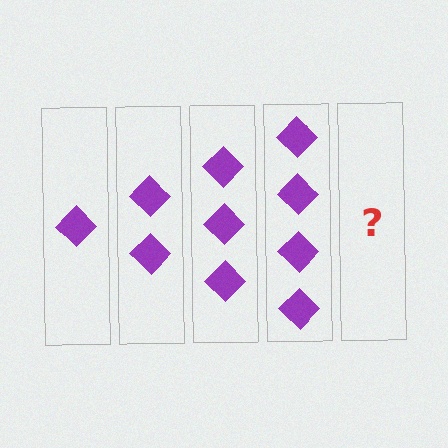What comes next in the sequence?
The next element should be 5 diamonds.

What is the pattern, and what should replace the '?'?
The pattern is that each step adds one more diamond. The '?' should be 5 diamonds.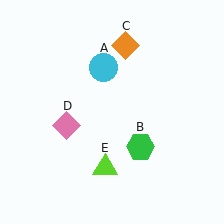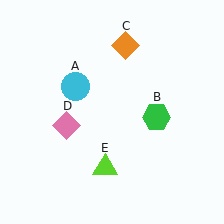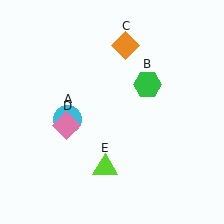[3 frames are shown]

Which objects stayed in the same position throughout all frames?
Orange diamond (object C) and pink diamond (object D) and lime triangle (object E) remained stationary.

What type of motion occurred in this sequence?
The cyan circle (object A), green hexagon (object B) rotated counterclockwise around the center of the scene.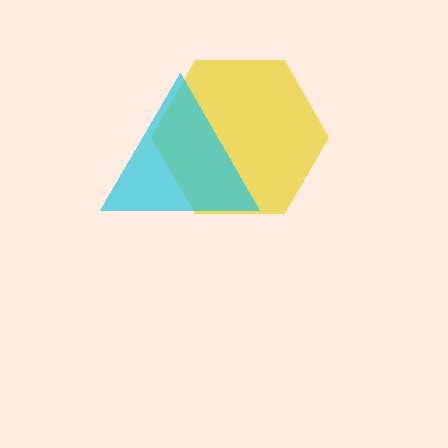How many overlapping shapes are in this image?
There are 2 overlapping shapes in the image.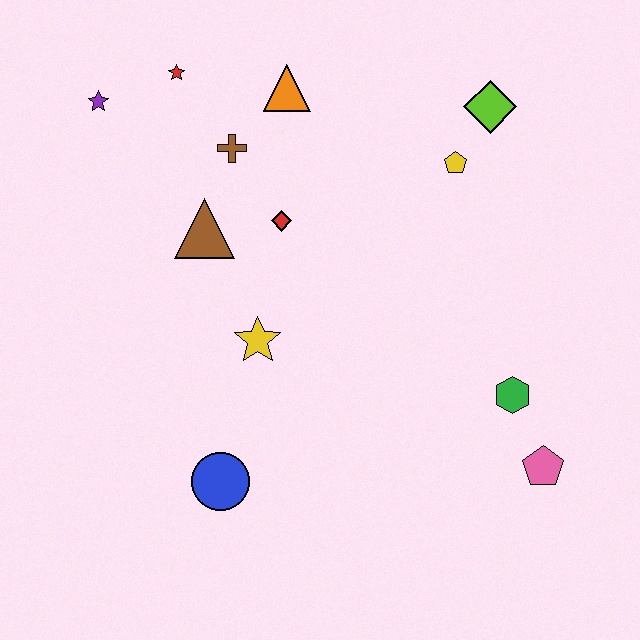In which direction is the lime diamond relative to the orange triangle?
The lime diamond is to the right of the orange triangle.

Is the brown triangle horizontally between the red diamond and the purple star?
Yes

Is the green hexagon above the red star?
No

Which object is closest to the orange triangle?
The brown cross is closest to the orange triangle.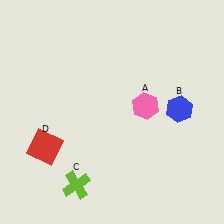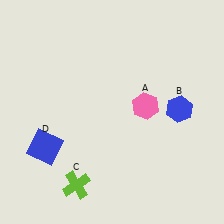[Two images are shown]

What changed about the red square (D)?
In Image 1, D is red. In Image 2, it changed to blue.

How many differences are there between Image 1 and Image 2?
There is 1 difference between the two images.